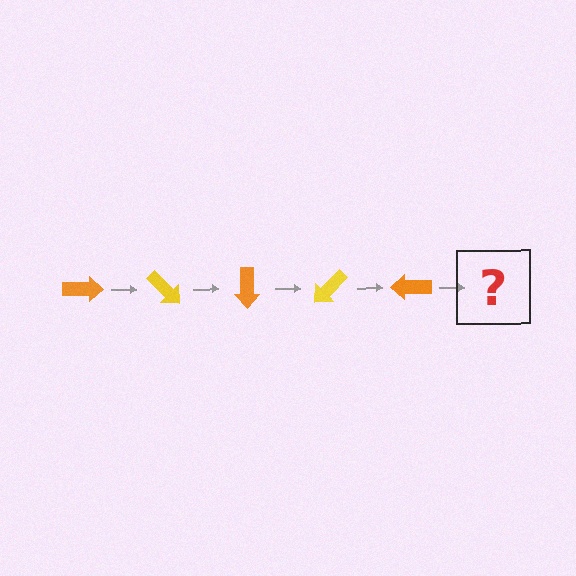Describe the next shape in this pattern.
It should be a yellow arrow, rotated 225 degrees from the start.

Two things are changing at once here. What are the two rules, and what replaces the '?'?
The two rules are that it rotates 45 degrees each step and the color cycles through orange and yellow. The '?' should be a yellow arrow, rotated 225 degrees from the start.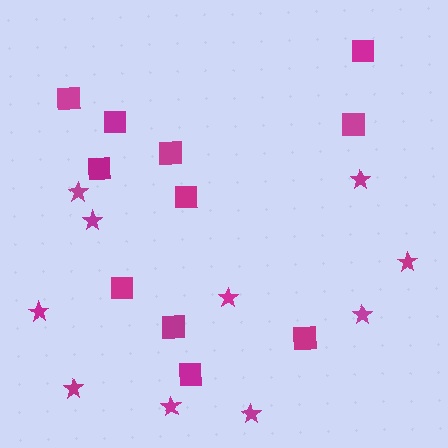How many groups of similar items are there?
There are 2 groups: one group of squares (11) and one group of stars (10).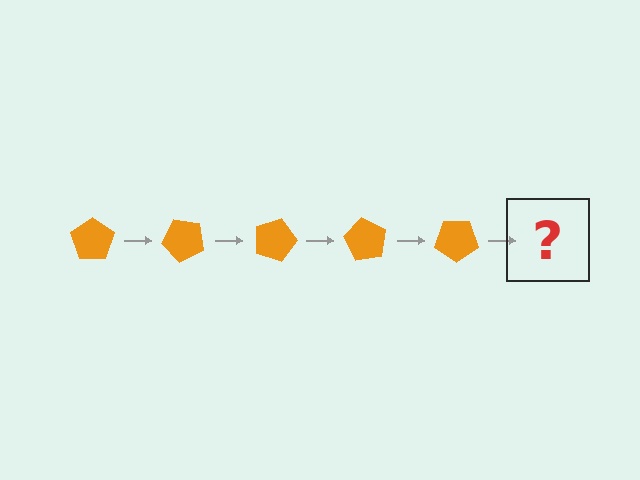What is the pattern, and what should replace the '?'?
The pattern is that the pentagon rotates 45 degrees each step. The '?' should be an orange pentagon rotated 225 degrees.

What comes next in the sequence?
The next element should be an orange pentagon rotated 225 degrees.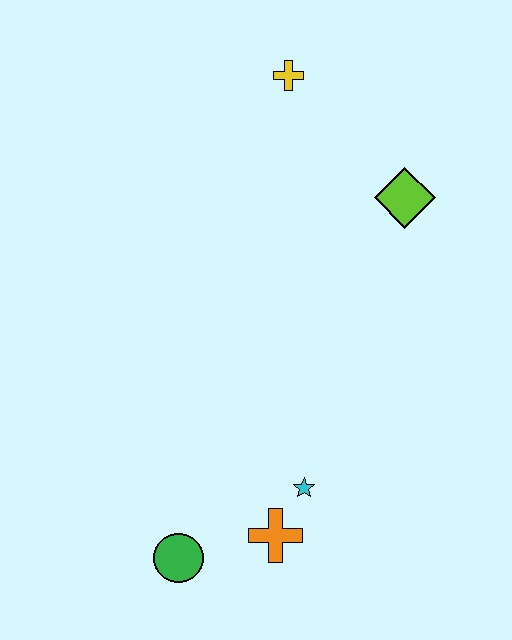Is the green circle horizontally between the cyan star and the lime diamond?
No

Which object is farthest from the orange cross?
The yellow cross is farthest from the orange cross.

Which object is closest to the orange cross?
The cyan star is closest to the orange cross.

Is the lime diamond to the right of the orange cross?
Yes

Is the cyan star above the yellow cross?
No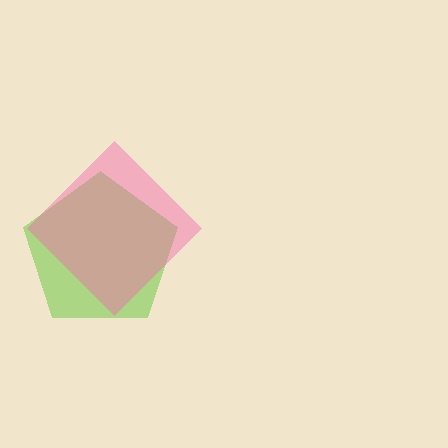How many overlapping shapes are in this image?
There are 2 overlapping shapes in the image.